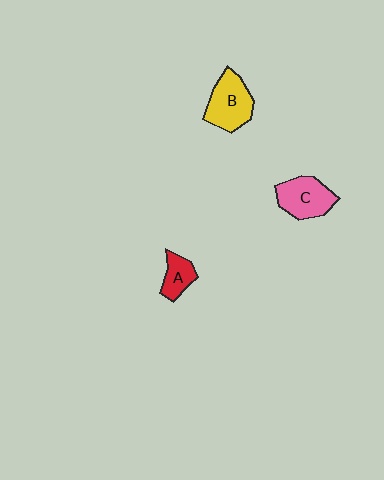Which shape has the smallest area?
Shape A (red).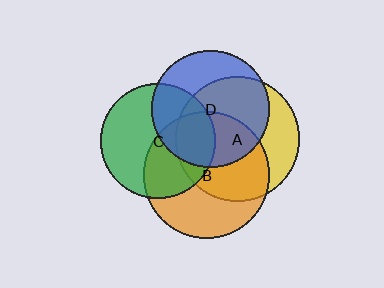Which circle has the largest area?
Circle B (orange).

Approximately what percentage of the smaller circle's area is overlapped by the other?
Approximately 60%.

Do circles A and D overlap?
Yes.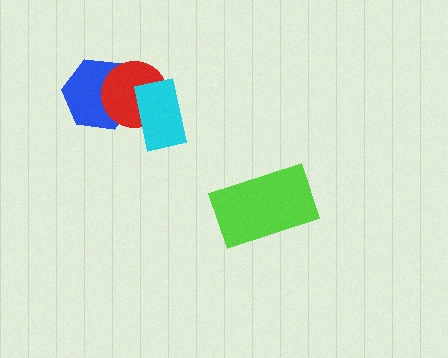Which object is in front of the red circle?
The cyan rectangle is in front of the red circle.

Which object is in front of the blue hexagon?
The red circle is in front of the blue hexagon.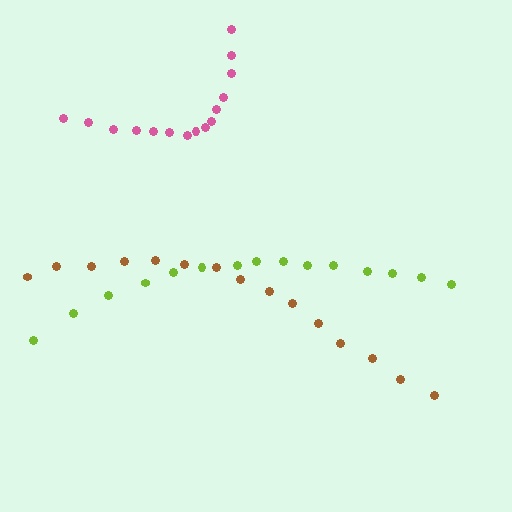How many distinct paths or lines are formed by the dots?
There are 3 distinct paths.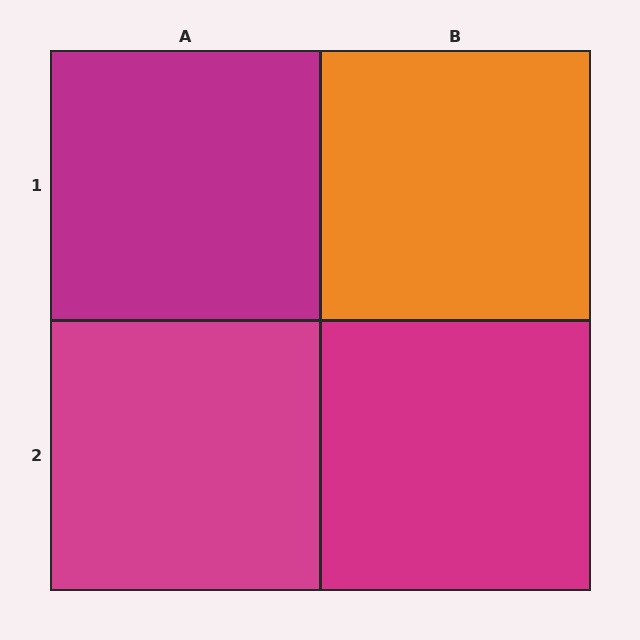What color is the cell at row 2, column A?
Magenta.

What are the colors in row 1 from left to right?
Magenta, orange.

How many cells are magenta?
3 cells are magenta.